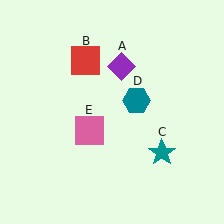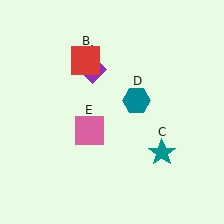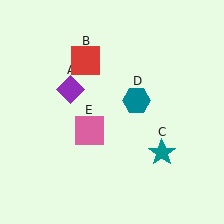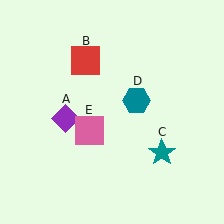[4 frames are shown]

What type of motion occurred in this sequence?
The purple diamond (object A) rotated counterclockwise around the center of the scene.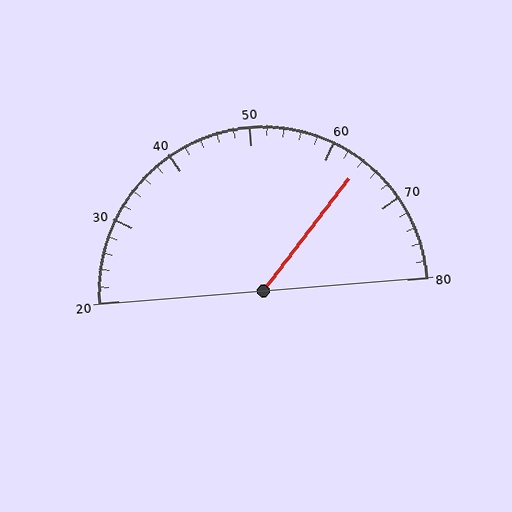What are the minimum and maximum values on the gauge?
The gauge ranges from 20 to 80.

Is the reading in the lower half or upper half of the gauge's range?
The reading is in the upper half of the range (20 to 80).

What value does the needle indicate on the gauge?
The needle indicates approximately 64.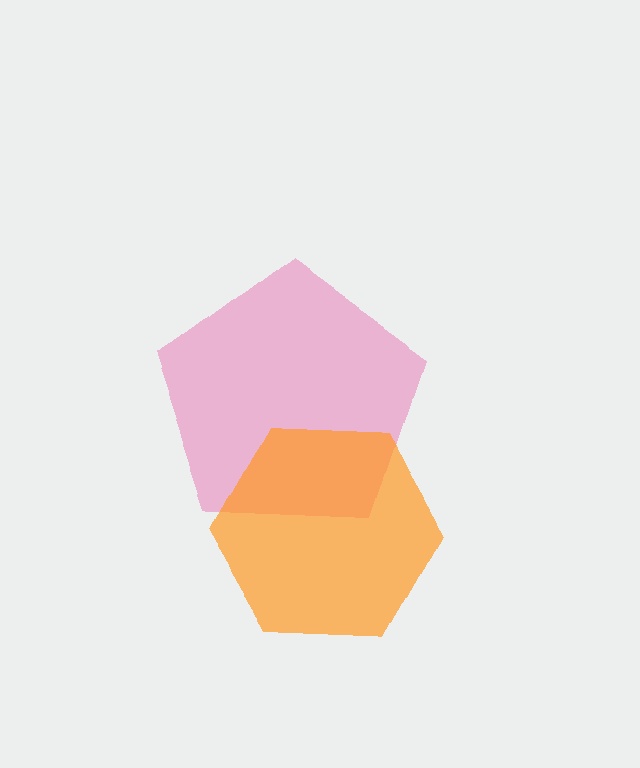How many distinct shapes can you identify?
There are 2 distinct shapes: a pink pentagon, an orange hexagon.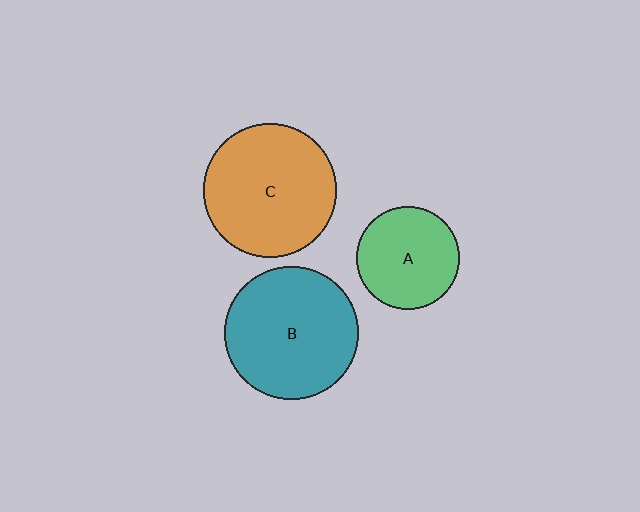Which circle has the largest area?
Circle C (orange).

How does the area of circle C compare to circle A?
Approximately 1.7 times.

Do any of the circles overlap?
No, none of the circles overlap.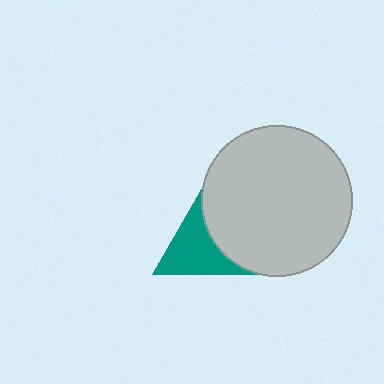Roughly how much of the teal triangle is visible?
About half of it is visible (roughly 58%).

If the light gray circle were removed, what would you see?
You would see the complete teal triangle.